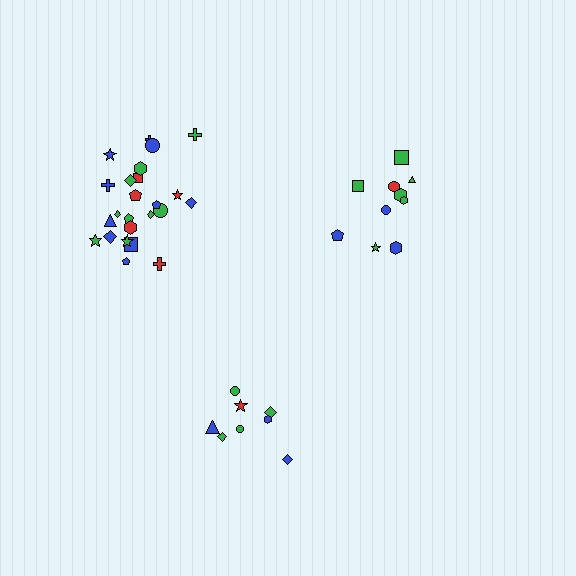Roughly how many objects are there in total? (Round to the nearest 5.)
Roughly 45 objects in total.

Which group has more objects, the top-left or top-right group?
The top-left group.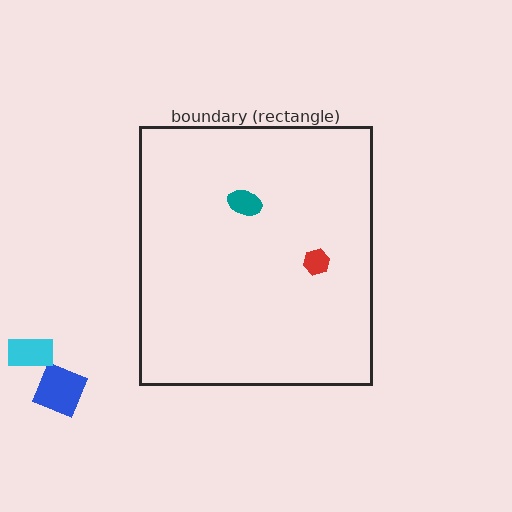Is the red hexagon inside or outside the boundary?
Inside.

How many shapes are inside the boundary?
2 inside, 2 outside.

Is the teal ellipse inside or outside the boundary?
Inside.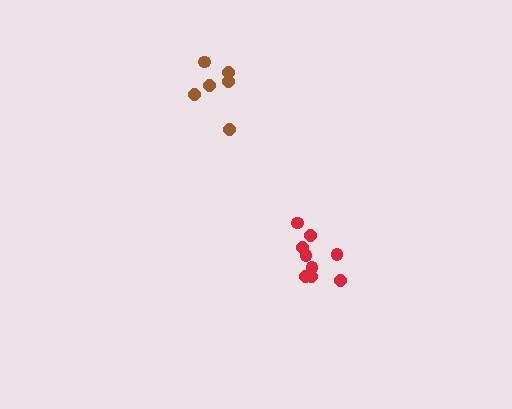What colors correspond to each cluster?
The clusters are colored: red, brown.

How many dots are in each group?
Group 1: 9 dots, Group 2: 6 dots (15 total).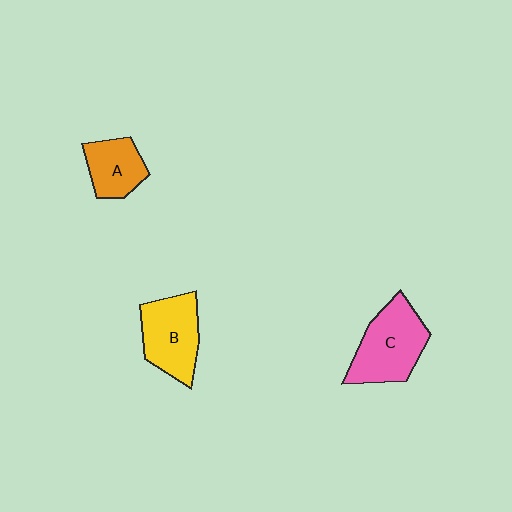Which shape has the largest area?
Shape C (pink).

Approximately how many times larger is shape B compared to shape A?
Approximately 1.4 times.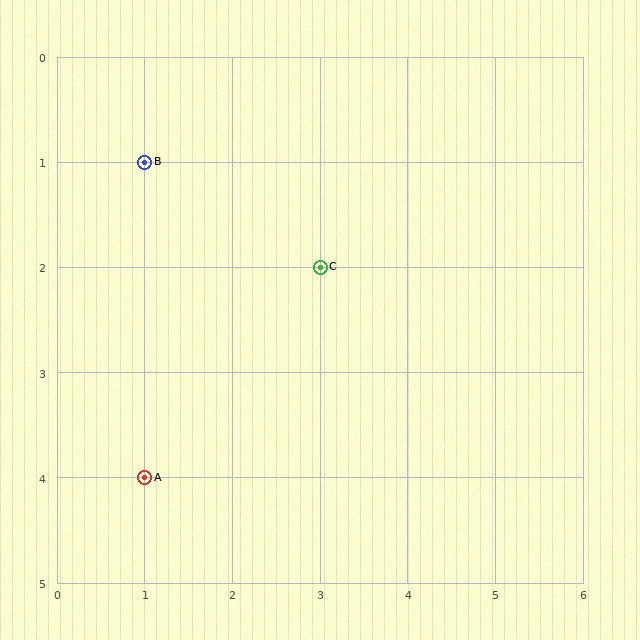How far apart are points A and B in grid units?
Points A and B are 3 rows apart.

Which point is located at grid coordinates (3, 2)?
Point C is at (3, 2).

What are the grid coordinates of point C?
Point C is at grid coordinates (3, 2).